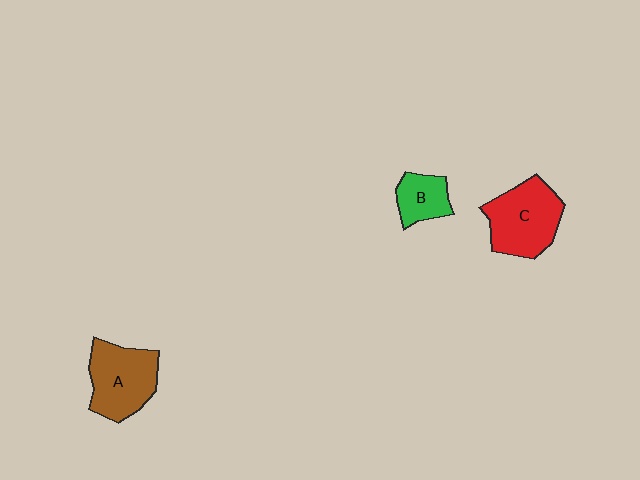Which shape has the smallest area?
Shape B (green).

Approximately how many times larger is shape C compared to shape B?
Approximately 2.0 times.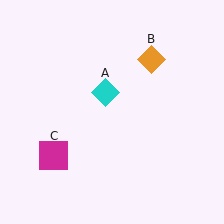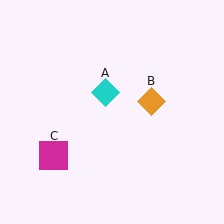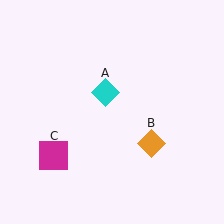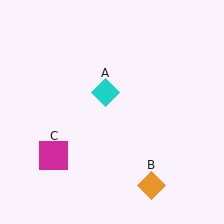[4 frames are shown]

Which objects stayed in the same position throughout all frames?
Cyan diamond (object A) and magenta square (object C) remained stationary.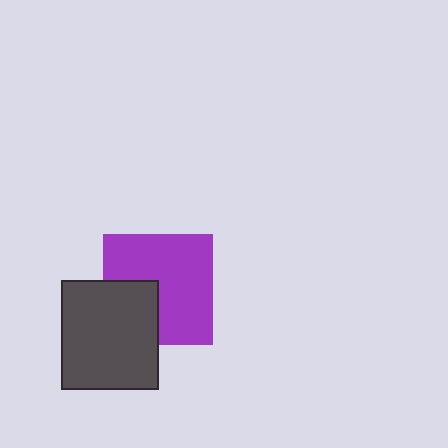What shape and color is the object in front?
The object in front is a dark gray rectangle.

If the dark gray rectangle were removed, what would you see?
You would see the complete purple square.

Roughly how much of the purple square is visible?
Most of it is visible (roughly 70%).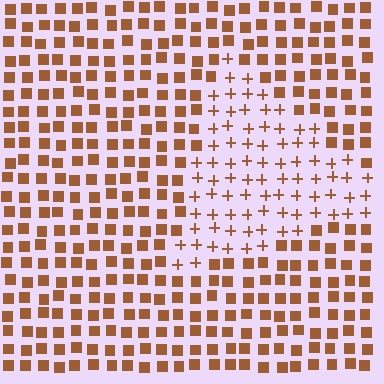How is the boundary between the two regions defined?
The boundary is defined by a change in element shape: plus signs inside vs. squares outside. All elements share the same color and spacing.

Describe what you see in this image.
The image is filled with small brown elements arranged in a uniform grid. A triangle-shaped region contains plus signs, while the surrounding area contains squares. The boundary is defined purely by the change in element shape.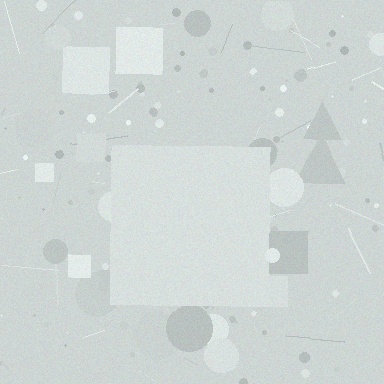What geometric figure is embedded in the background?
A square is embedded in the background.